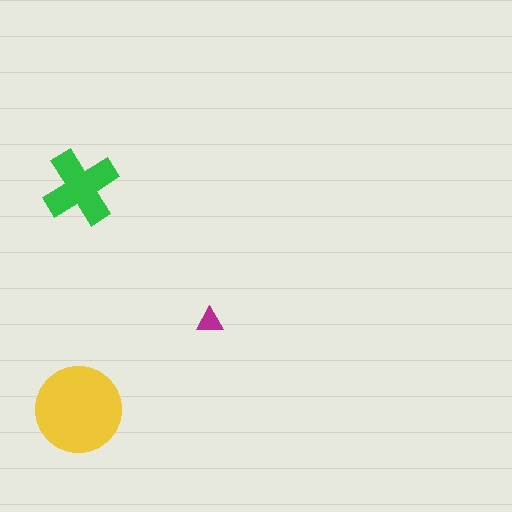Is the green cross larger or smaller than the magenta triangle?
Larger.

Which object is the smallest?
The magenta triangle.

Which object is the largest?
The yellow circle.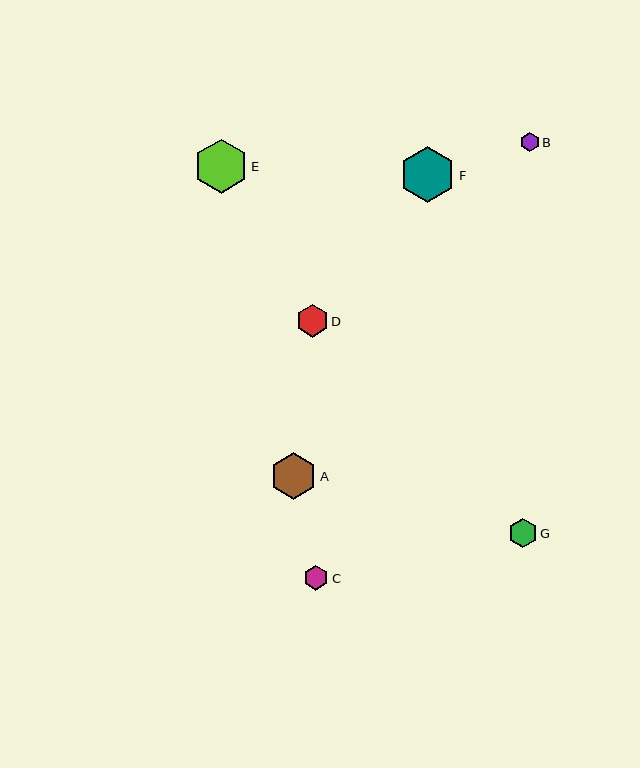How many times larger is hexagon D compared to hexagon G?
Hexagon D is approximately 1.1 times the size of hexagon G.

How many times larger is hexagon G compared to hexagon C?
Hexagon G is approximately 1.1 times the size of hexagon C.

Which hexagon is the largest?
Hexagon F is the largest with a size of approximately 56 pixels.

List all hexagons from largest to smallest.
From largest to smallest: F, E, A, D, G, C, B.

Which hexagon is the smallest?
Hexagon B is the smallest with a size of approximately 20 pixels.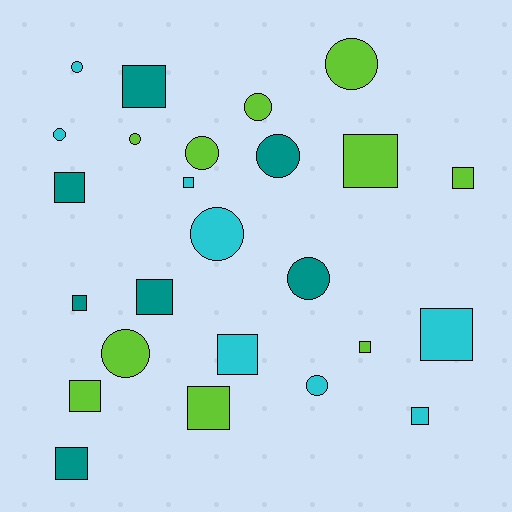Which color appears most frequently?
Lime, with 10 objects.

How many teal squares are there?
There are 5 teal squares.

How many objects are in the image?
There are 25 objects.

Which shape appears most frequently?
Square, with 14 objects.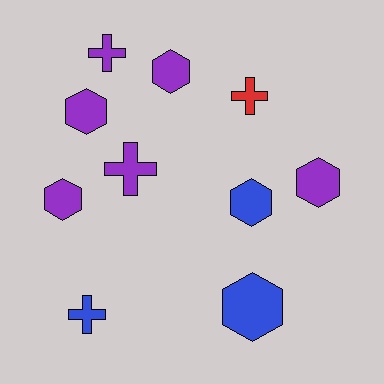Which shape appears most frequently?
Hexagon, with 6 objects.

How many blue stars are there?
There are no blue stars.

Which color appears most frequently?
Purple, with 6 objects.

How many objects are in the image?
There are 10 objects.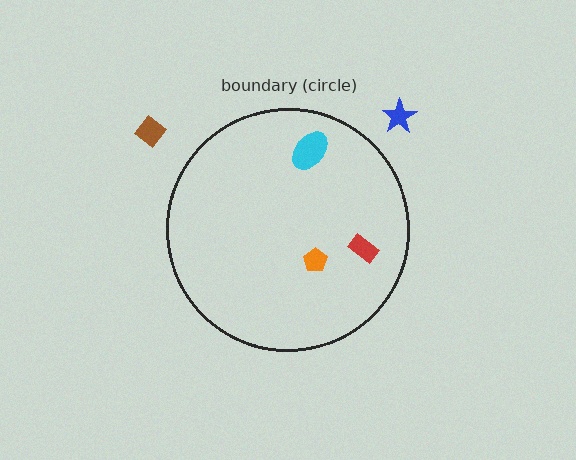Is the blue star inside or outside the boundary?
Outside.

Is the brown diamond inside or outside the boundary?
Outside.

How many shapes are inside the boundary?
3 inside, 2 outside.